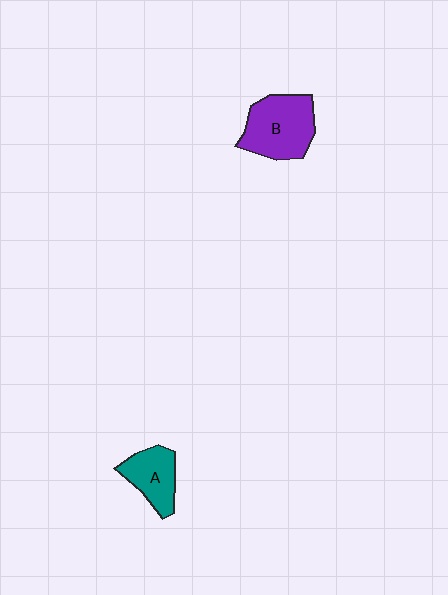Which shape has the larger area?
Shape B (purple).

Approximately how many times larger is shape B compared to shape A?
Approximately 1.5 times.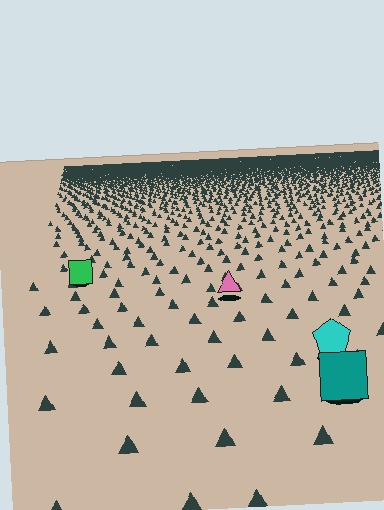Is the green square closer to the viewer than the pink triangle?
No. The pink triangle is closer — you can tell from the texture gradient: the ground texture is coarser near it.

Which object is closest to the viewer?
The teal square is closest. The texture marks near it are larger and more spread out.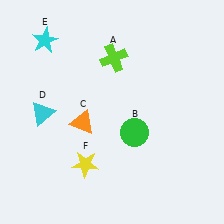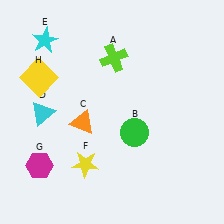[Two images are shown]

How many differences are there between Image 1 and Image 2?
There are 2 differences between the two images.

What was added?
A magenta hexagon (G), a yellow square (H) were added in Image 2.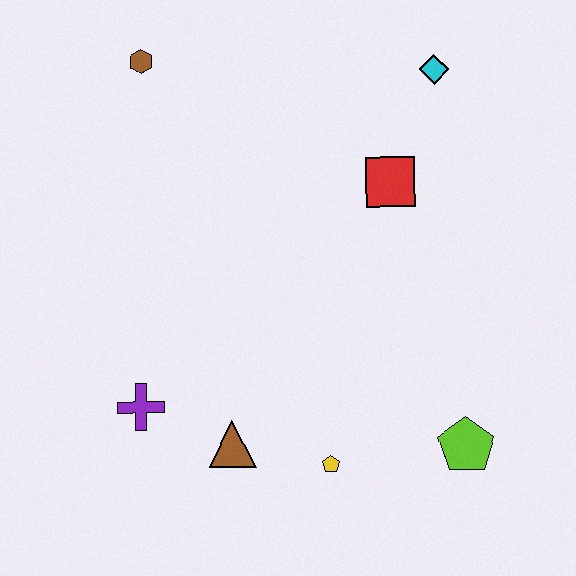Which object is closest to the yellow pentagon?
The brown triangle is closest to the yellow pentagon.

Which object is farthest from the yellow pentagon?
The brown hexagon is farthest from the yellow pentagon.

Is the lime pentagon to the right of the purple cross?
Yes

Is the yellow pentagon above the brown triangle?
No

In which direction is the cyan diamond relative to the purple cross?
The cyan diamond is above the purple cross.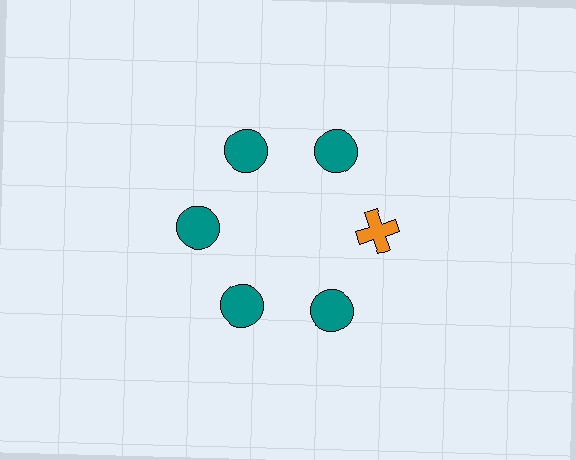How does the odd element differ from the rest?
It differs in both color (orange instead of teal) and shape (cross instead of circle).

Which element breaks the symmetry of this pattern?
The orange cross at roughly the 3 o'clock position breaks the symmetry. All other shapes are teal circles.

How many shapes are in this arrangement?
There are 6 shapes arranged in a ring pattern.